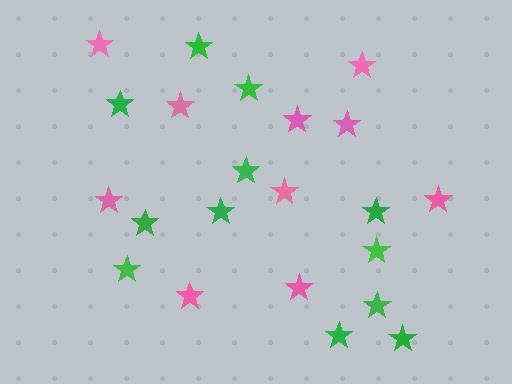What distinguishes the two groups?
There are 2 groups: one group of pink stars (10) and one group of green stars (12).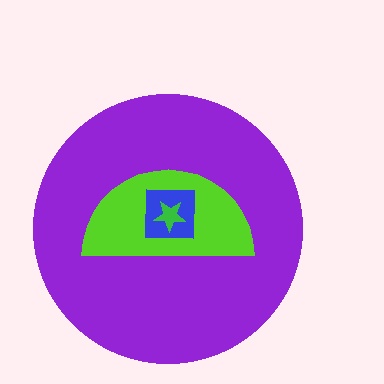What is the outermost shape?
The purple circle.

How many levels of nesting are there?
4.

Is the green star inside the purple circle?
Yes.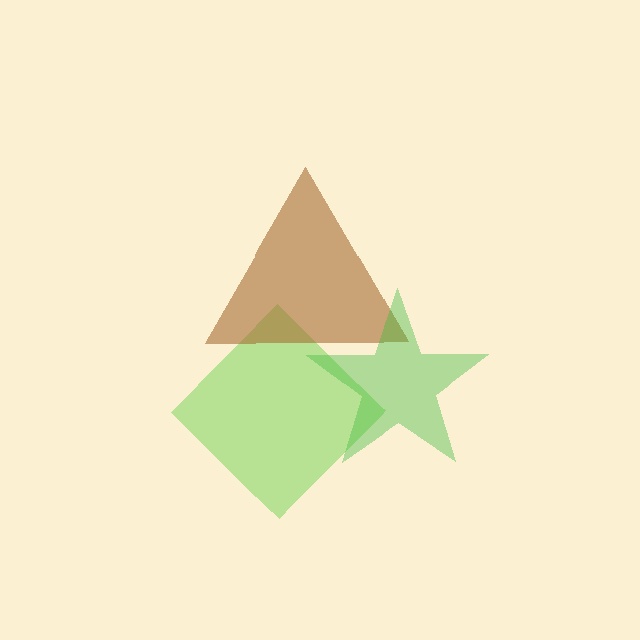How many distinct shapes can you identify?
There are 3 distinct shapes: a lime diamond, a brown triangle, a green star.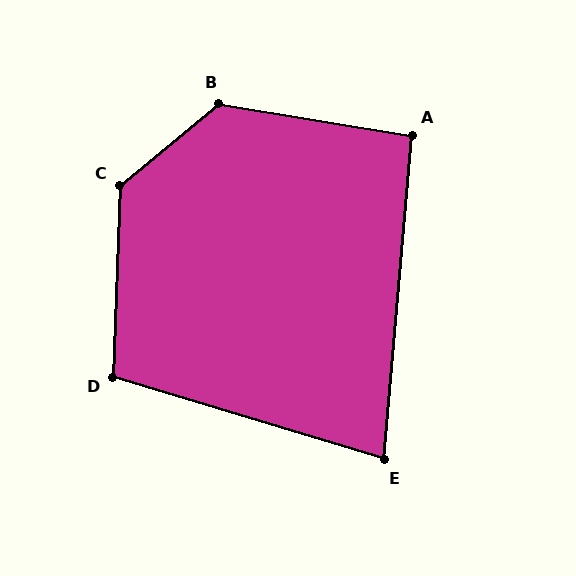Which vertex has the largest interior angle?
C, at approximately 132 degrees.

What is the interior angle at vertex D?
Approximately 105 degrees (obtuse).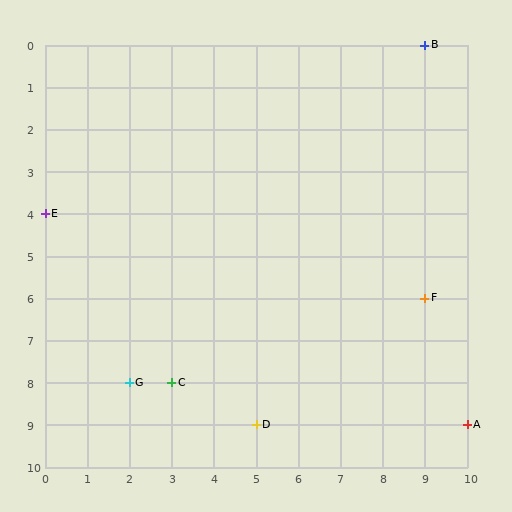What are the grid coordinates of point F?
Point F is at grid coordinates (9, 6).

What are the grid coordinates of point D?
Point D is at grid coordinates (5, 9).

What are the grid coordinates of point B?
Point B is at grid coordinates (9, 0).